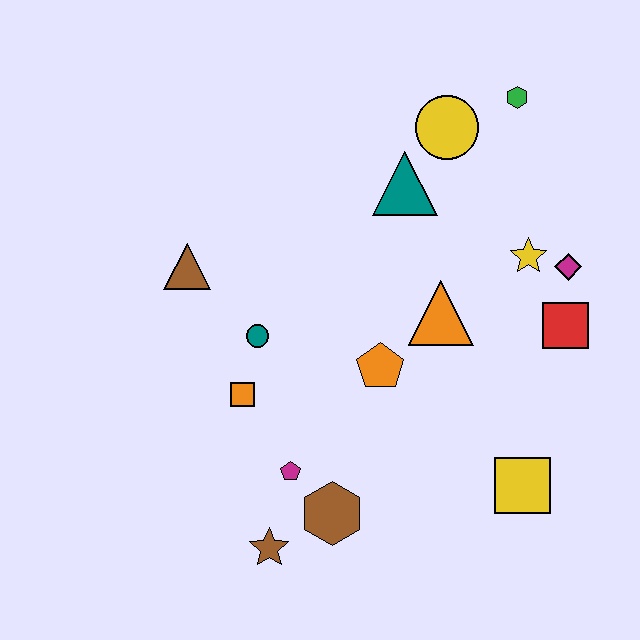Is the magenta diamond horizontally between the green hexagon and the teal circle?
No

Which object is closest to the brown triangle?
The teal circle is closest to the brown triangle.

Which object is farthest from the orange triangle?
The brown star is farthest from the orange triangle.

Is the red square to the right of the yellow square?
Yes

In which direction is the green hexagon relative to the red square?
The green hexagon is above the red square.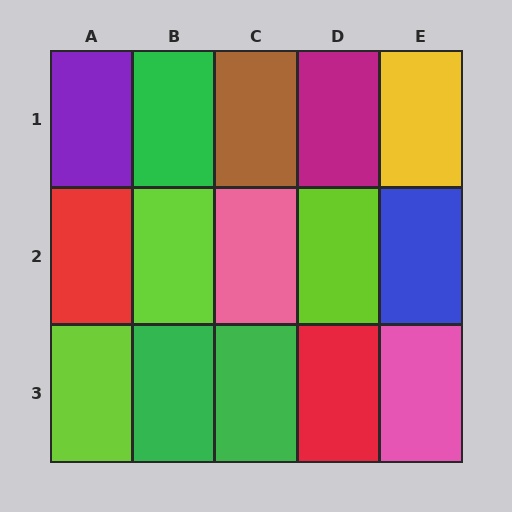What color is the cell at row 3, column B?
Green.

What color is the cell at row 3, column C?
Green.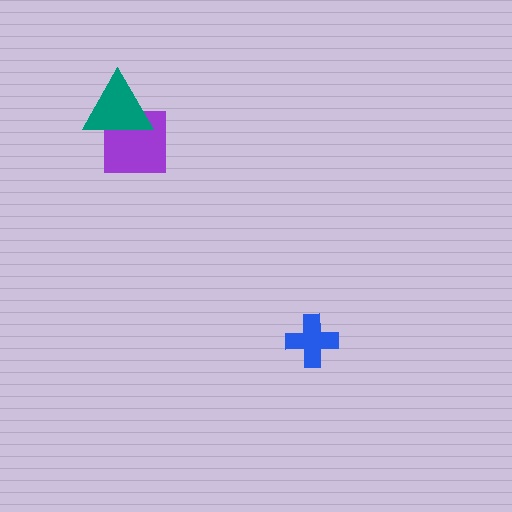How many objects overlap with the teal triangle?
1 object overlaps with the teal triangle.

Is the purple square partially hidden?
Yes, it is partially covered by another shape.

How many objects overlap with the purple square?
1 object overlaps with the purple square.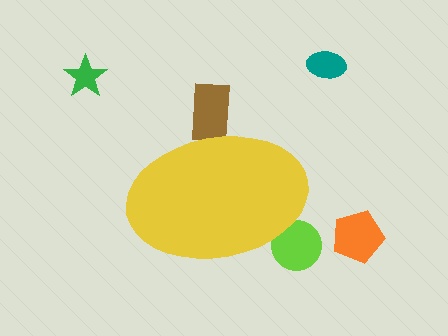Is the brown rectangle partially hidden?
Yes, the brown rectangle is partially hidden behind the yellow ellipse.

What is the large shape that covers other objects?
A yellow ellipse.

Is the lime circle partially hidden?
Yes, the lime circle is partially hidden behind the yellow ellipse.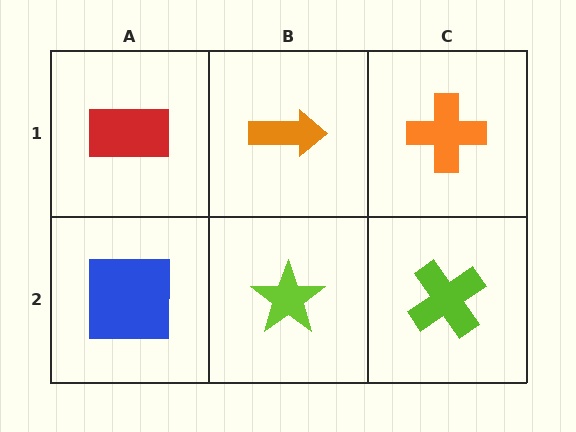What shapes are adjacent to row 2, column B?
An orange arrow (row 1, column B), a blue square (row 2, column A), a lime cross (row 2, column C).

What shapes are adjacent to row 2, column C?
An orange cross (row 1, column C), a lime star (row 2, column B).